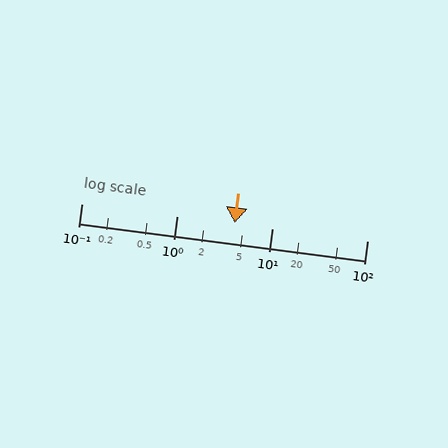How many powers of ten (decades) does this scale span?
The scale spans 3 decades, from 0.1 to 100.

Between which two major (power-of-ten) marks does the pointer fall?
The pointer is between 1 and 10.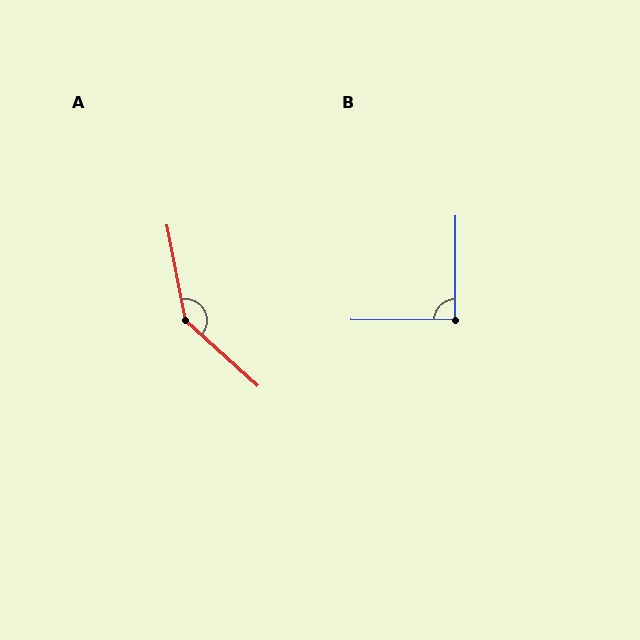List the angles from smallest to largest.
B (90°), A (143°).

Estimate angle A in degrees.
Approximately 143 degrees.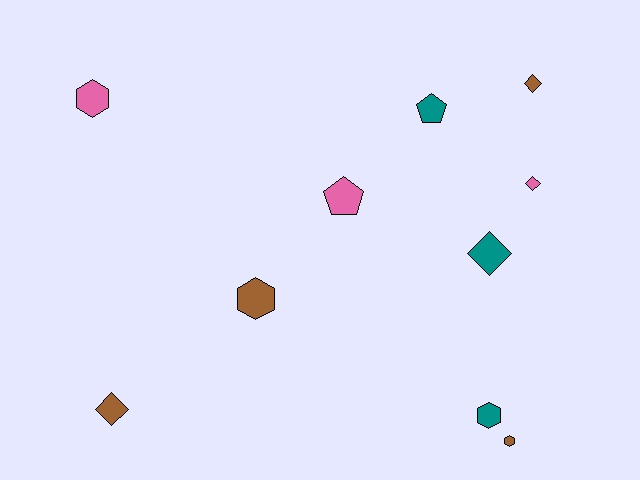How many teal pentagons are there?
There is 1 teal pentagon.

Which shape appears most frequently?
Diamond, with 4 objects.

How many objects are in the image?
There are 10 objects.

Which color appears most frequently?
Brown, with 4 objects.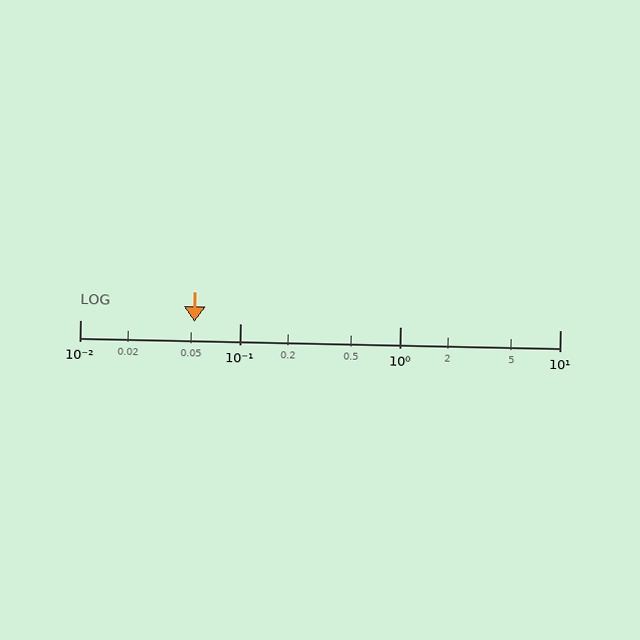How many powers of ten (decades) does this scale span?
The scale spans 3 decades, from 0.01 to 10.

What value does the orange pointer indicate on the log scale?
The pointer indicates approximately 0.052.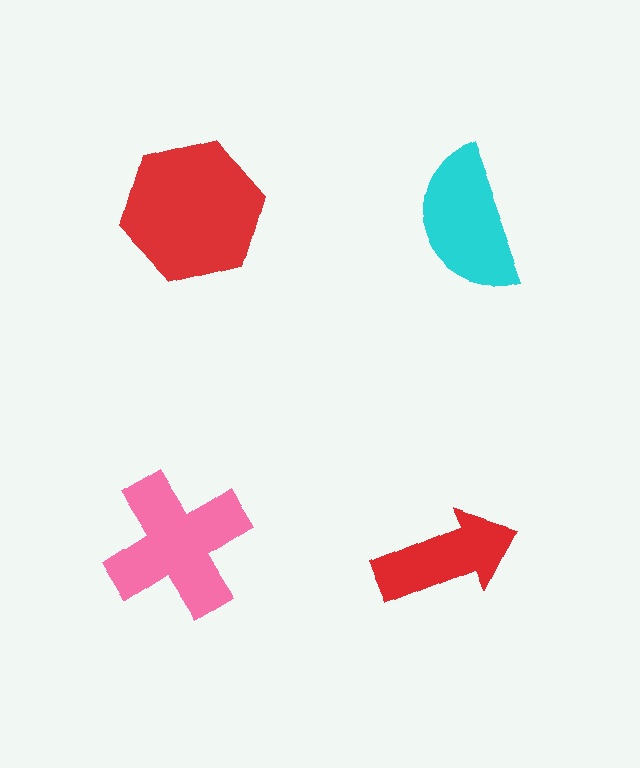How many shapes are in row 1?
2 shapes.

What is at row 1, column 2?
A cyan semicircle.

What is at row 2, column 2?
A red arrow.